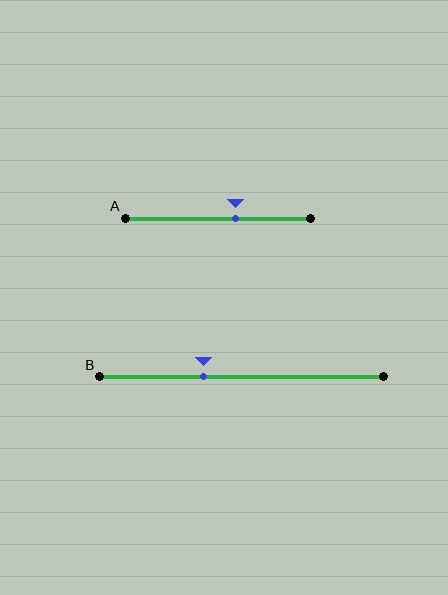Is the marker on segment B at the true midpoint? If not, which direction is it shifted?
No, the marker on segment B is shifted to the left by about 13% of the segment length.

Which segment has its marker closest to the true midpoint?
Segment A has its marker closest to the true midpoint.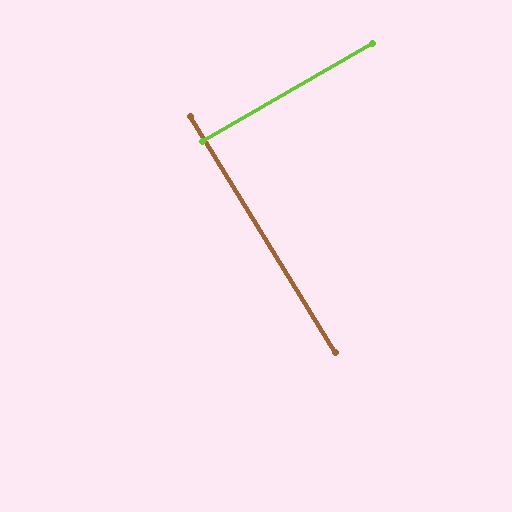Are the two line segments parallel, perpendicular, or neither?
Perpendicular — they meet at approximately 88°.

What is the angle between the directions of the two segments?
Approximately 88 degrees.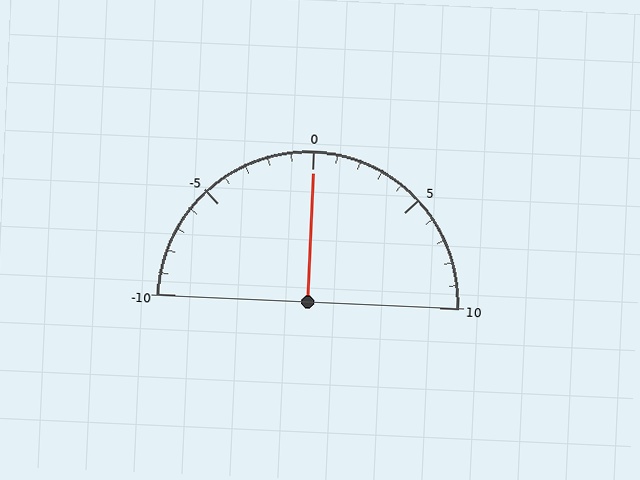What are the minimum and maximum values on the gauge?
The gauge ranges from -10 to 10.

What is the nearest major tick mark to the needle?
The nearest major tick mark is 0.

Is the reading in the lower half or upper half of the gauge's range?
The reading is in the upper half of the range (-10 to 10).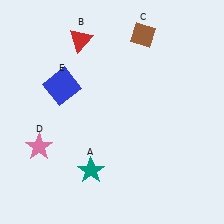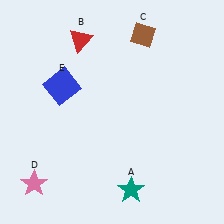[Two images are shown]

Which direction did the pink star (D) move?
The pink star (D) moved down.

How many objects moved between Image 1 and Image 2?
2 objects moved between the two images.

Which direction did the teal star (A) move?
The teal star (A) moved right.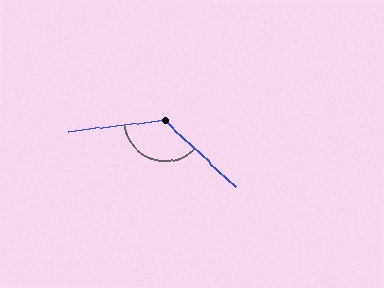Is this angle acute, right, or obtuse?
It is obtuse.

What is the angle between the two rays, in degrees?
Approximately 130 degrees.